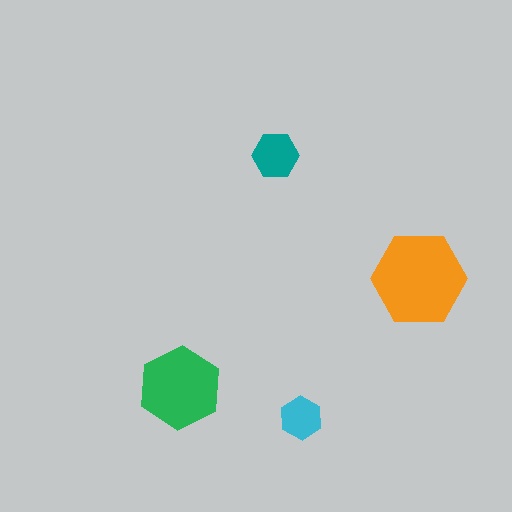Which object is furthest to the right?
The orange hexagon is rightmost.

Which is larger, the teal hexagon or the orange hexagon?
The orange one.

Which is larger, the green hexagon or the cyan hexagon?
The green one.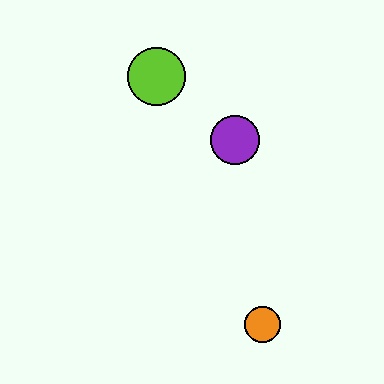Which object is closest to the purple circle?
The lime circle is closest to the purple circle.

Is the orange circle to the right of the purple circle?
Yes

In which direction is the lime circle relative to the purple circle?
The lime circle is to the left of the purple circle.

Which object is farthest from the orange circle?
The lime circle is farthest from the orange circle.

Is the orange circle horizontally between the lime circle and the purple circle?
No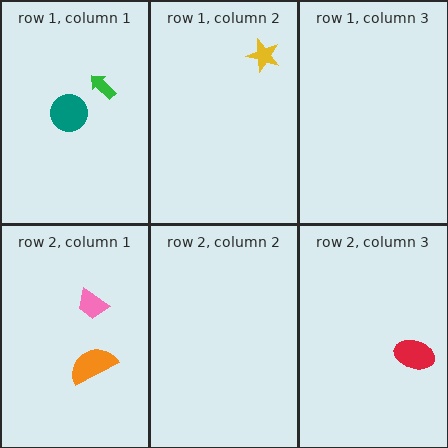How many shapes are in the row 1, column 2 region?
1.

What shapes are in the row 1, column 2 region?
The yellow star.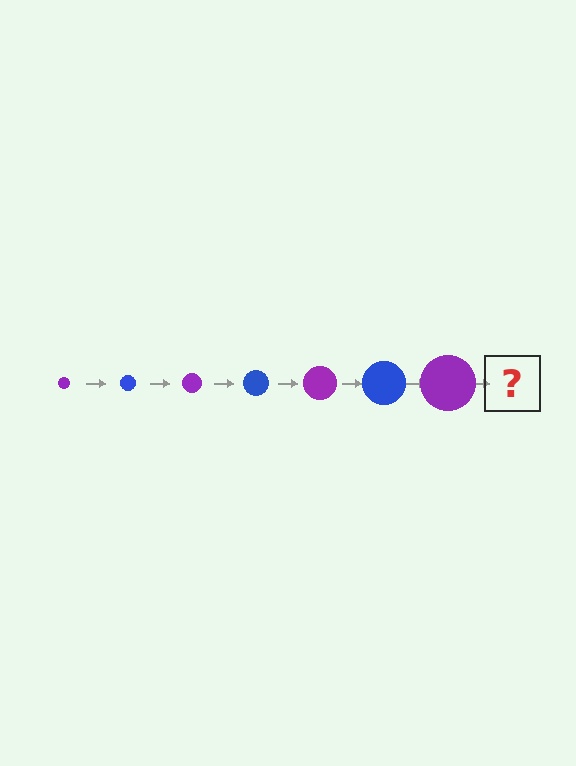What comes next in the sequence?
The next element should be a blue circle, larger than the previous one.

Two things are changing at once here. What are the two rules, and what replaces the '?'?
The two rules are that the circle grows larger each step and the color cycles through purple and blue. The '?' should be a blue circle, larger than the previous one.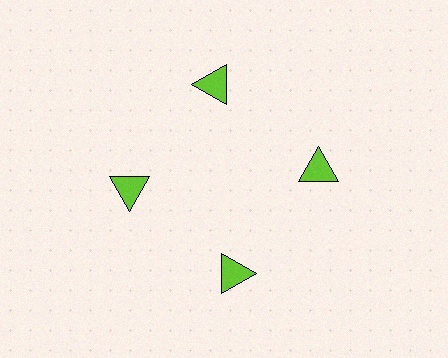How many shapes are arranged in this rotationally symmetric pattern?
There are 4 shapes, arranged in 4 groups of 1.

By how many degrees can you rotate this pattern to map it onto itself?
The pattern maps onto itself every 90 degrees of rotation.